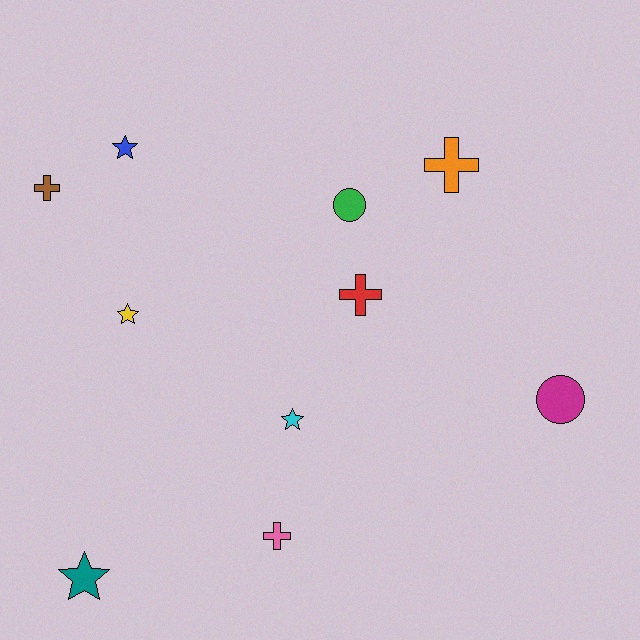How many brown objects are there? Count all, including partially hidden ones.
There is 1 brown object.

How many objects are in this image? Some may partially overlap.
There are 10 objects.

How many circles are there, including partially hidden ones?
There are 2 circles.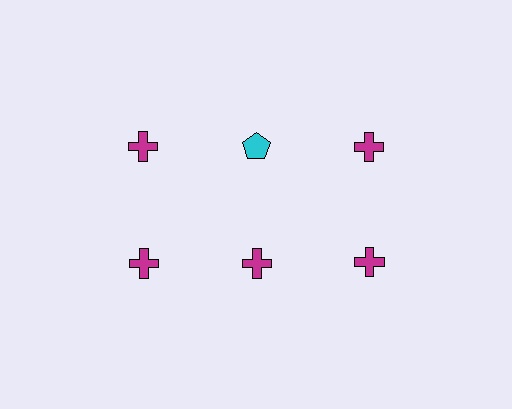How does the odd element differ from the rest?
It differs in both color (cyan instead of magenta) and shape (pentagon instead of cross).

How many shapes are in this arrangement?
There are 6 shapes arranged in a grid pattern.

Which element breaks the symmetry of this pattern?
The cyan pentagon in the top row, second from left column breaks the symmetry. All other shapes are magenta crosses.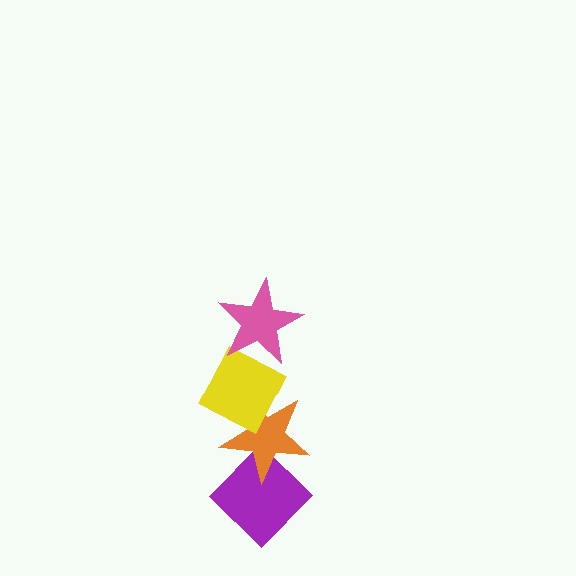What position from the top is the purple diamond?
The purple diamond is 4th from the top.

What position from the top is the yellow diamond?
The yellow diamond is 2nd from the top.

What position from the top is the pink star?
The pink star is 1st from the top.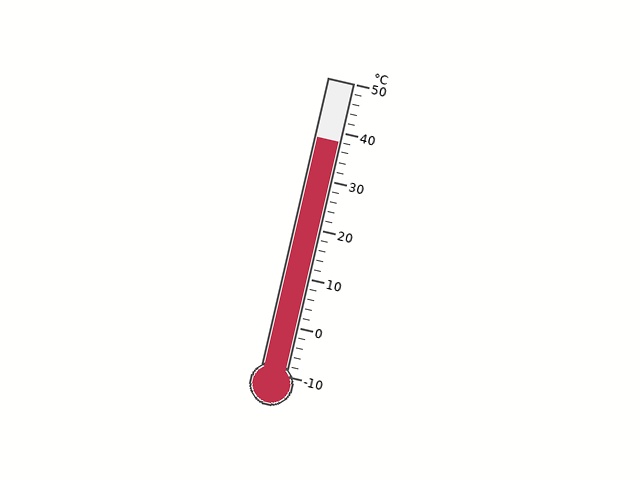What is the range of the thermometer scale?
The thermometer scale ranges from -10°C to 50°C.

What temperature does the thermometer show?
The thermometer shows approximately 38°C.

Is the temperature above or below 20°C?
The temperature is above 20°C.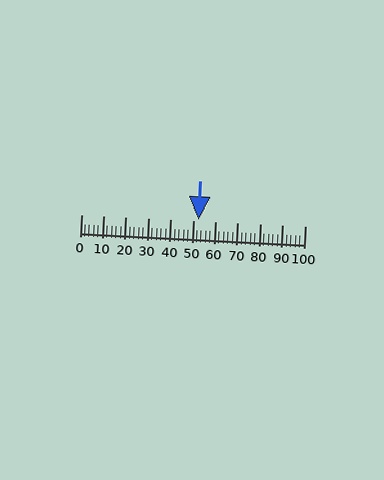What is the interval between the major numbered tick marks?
The major tick marks are spaced 10 units apart.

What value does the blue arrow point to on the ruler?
The blue arrow points to approximately 52.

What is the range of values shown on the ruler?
The ruler shows values from 0 to 100.